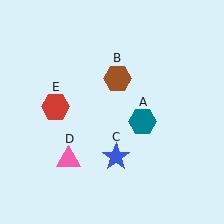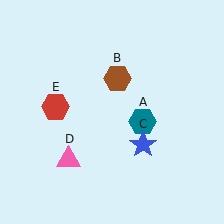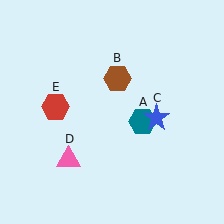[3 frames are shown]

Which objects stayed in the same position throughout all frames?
Teal hexagon (object A) and brown hexagon (object B) and pink triangle (object D) and red hexagon (object E) remained stationary.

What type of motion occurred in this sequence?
The blue star (object C) rotated counterclockwise around the center of the scene.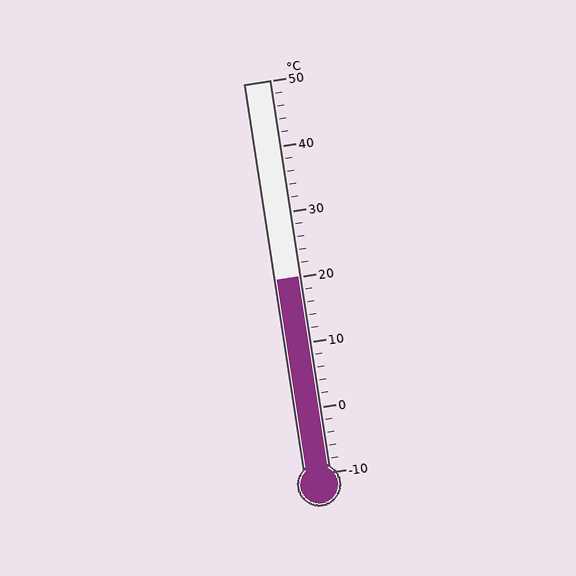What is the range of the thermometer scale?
The thermometer scale ranges from -10°C to 50°C.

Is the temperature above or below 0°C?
The temperature is above 0°C.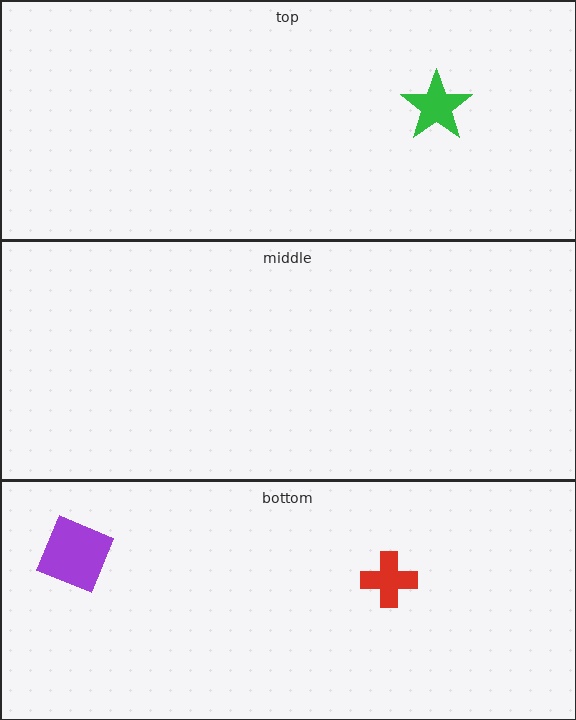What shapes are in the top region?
The green star.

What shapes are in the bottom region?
The red cross, the purple square.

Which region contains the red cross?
The bottom region.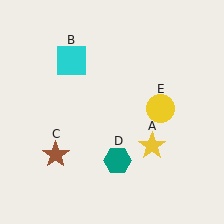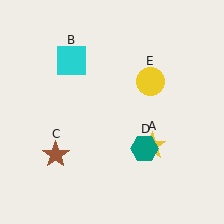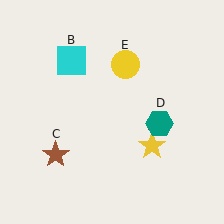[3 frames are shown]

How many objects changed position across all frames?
2 objects changed position: teal hexagon (object D), yellow circle (object E).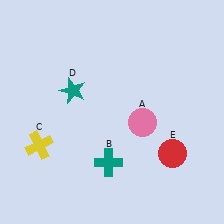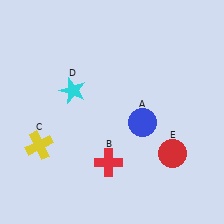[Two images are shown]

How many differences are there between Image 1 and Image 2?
There are 3 differences between the two images.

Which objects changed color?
A changed from pink to blue. B changed from teal to red. D changed from teal to cyan.